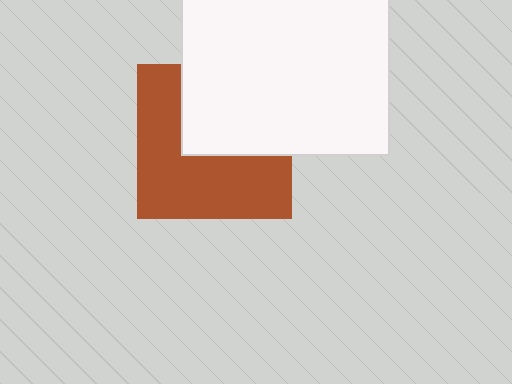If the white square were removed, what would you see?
You would see the complete brown square.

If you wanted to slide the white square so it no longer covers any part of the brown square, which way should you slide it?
Slide it up — that is the most direct way to separate the two shapes.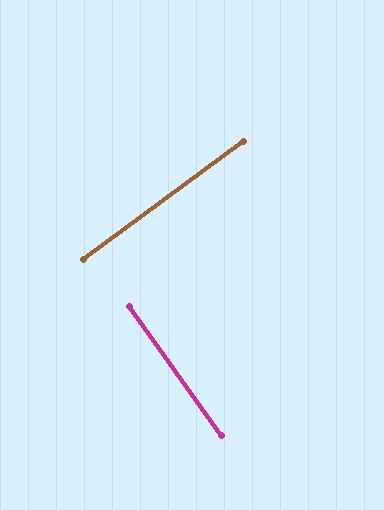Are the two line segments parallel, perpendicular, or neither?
Perpendicular — they meet at approximately 89°.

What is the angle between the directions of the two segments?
Approximately 89 degrees.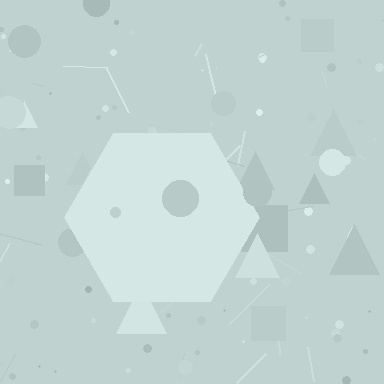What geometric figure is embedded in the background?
A hexagon is embedded in the background.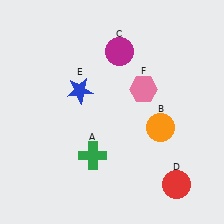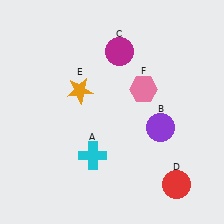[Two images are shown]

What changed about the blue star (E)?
In Image 1, E is blue. In Image 2, it changed to orange.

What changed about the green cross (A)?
In Image 1, A is green. In Image 2, it changed to cyan.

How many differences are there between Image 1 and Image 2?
There are 3 differences between the two images.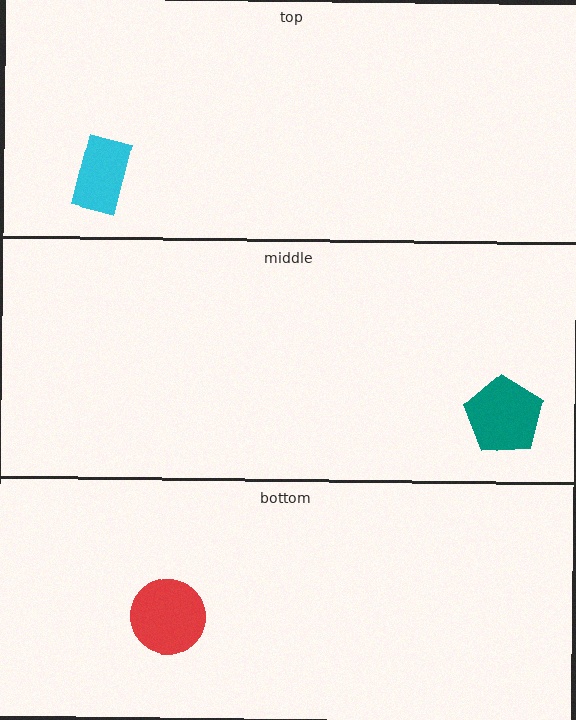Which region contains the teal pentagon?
The middle region.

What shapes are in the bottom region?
The red circle.